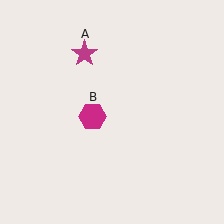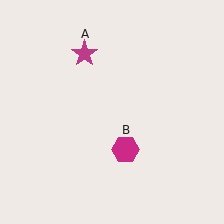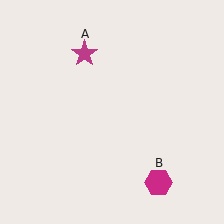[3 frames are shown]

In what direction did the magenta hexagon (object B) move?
The magenta hexagon (object B) moved down and to the right.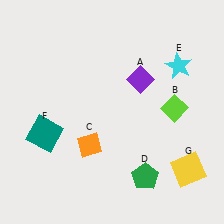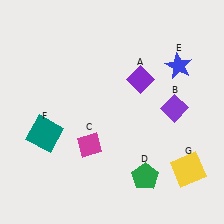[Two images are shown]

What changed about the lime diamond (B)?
In Image 1, B is lime. In Image 2, it changed to purple.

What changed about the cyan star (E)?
In Image 1, E is cyan. In Image 2, it changed to blue.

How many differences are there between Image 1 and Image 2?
There are 3 differences between the two images.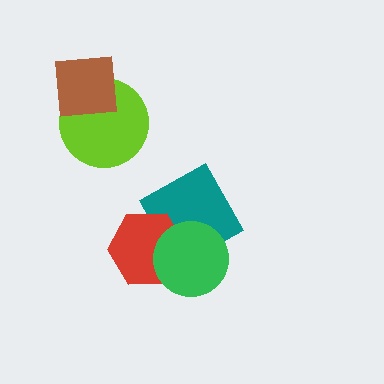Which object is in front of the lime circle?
The brown square is in front of the lime circle.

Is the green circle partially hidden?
No, no other shape covers it.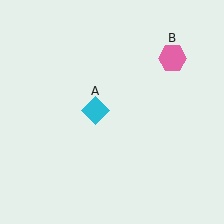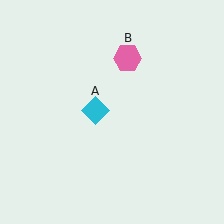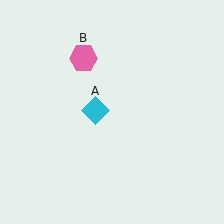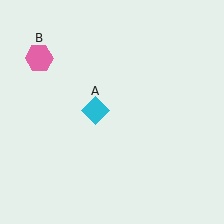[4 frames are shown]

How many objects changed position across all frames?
1 object changed position: pink hexagon (object B).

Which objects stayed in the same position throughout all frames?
Cyan diamond (object A) remained stationary.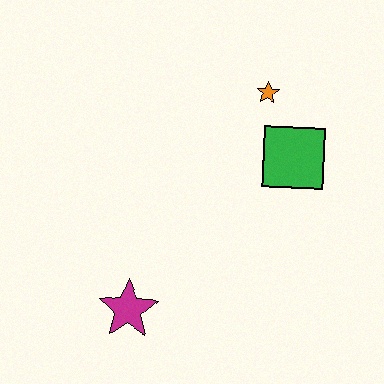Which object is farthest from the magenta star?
The orange star is farthest from the magenta star.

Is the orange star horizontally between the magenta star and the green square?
Yes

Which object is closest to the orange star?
The green square is closest to the orange star.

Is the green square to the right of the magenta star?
Yes